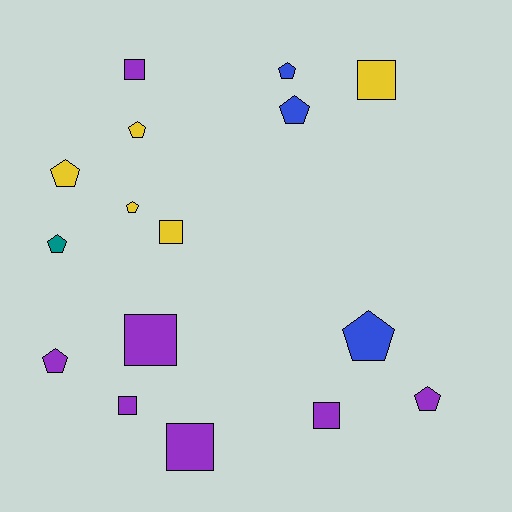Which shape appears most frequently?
Pentagon, with 9 objects.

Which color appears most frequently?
Purple, with 7 objects.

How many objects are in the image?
There are 16 objects.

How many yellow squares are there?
There are 2 yellow squares.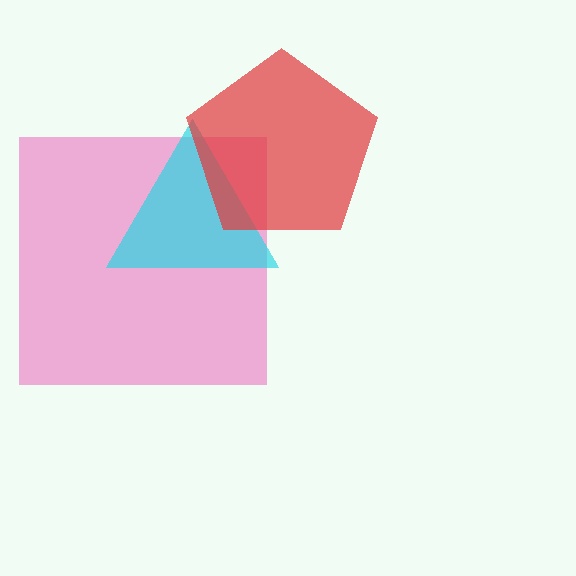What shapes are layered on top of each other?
The layered shapes are: a pink square, a cyan triangle, a red pentagon.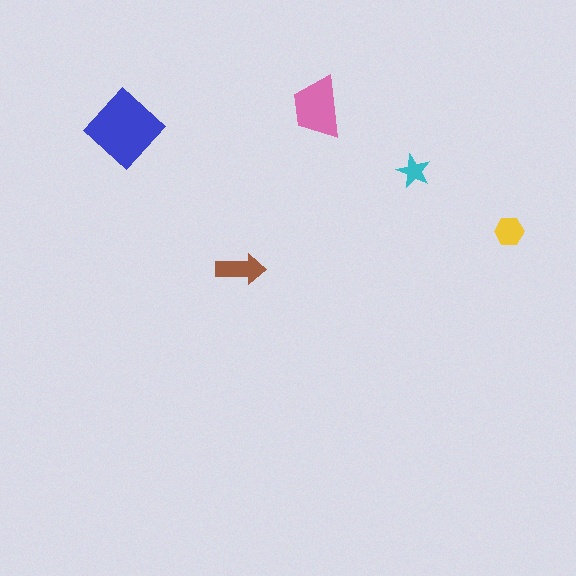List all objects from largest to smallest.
The blue diamond, the pink trapezoid, the brown arrow, the yellow hexagon, the cyan star.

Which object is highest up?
The pink trapezoid is topmost.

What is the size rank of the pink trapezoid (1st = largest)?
2nd.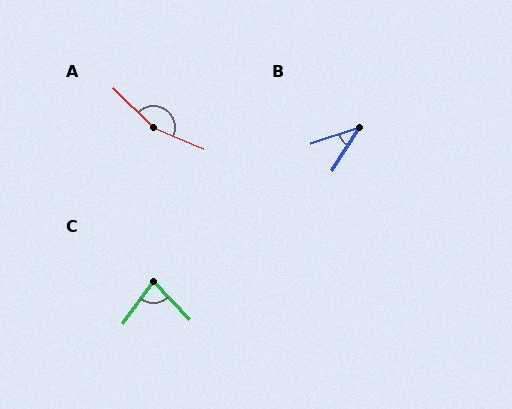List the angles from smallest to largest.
B (38°), C (81°), A (158°).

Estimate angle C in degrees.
Approximately 81 degrees.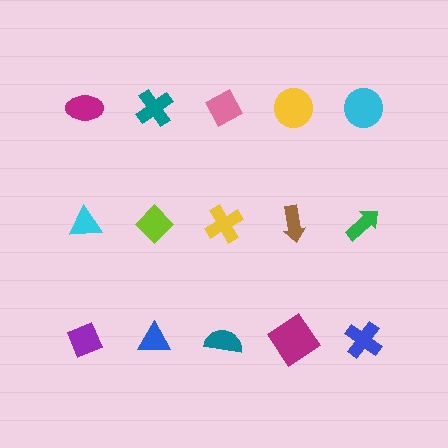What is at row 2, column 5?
A green arrow.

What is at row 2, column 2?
A lime diamond.